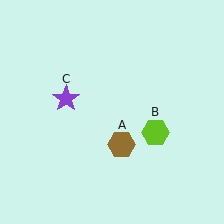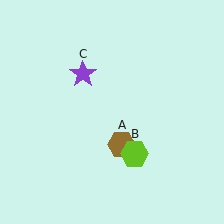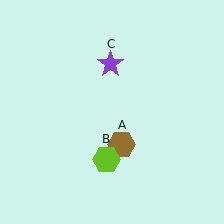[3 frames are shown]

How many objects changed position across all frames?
2 objects changed position: lime hexagon (object B), purple star (object C).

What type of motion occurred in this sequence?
The lime hexagon (object B), purple star (object C) rotated clockwise around the center of the scene.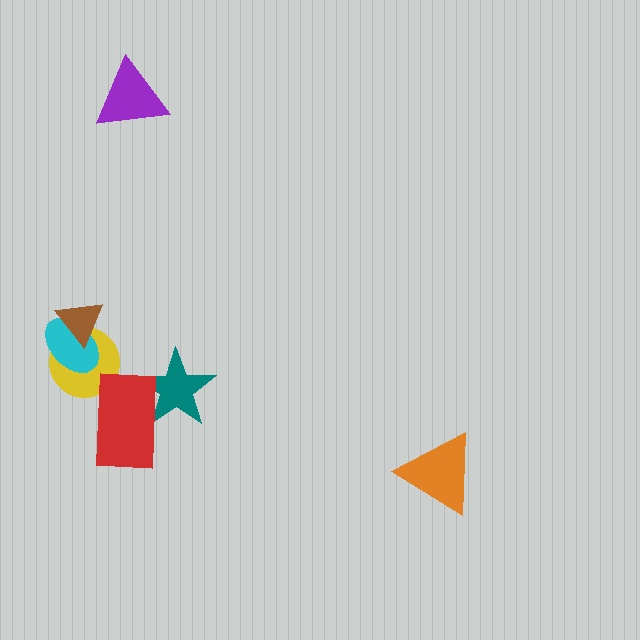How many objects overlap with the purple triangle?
0 objects overlap with the purple triangle.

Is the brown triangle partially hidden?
No, no other shape covers it.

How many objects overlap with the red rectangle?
2 objects overlap with the red rectangle.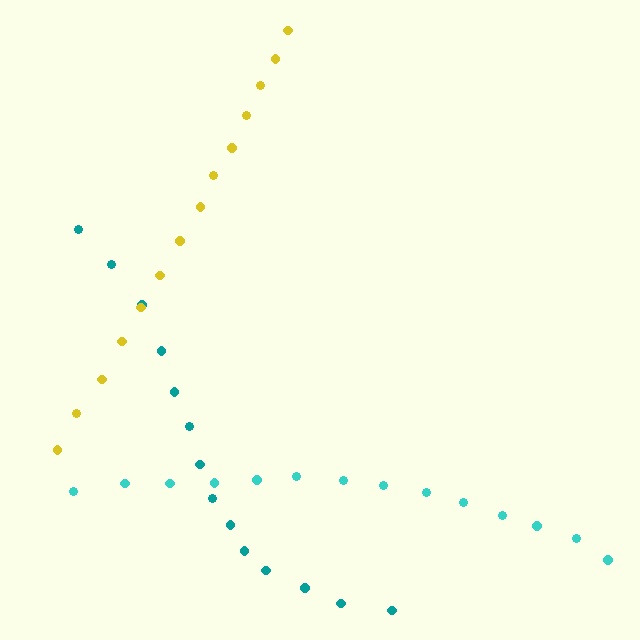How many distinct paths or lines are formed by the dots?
There are 3 distinct paths.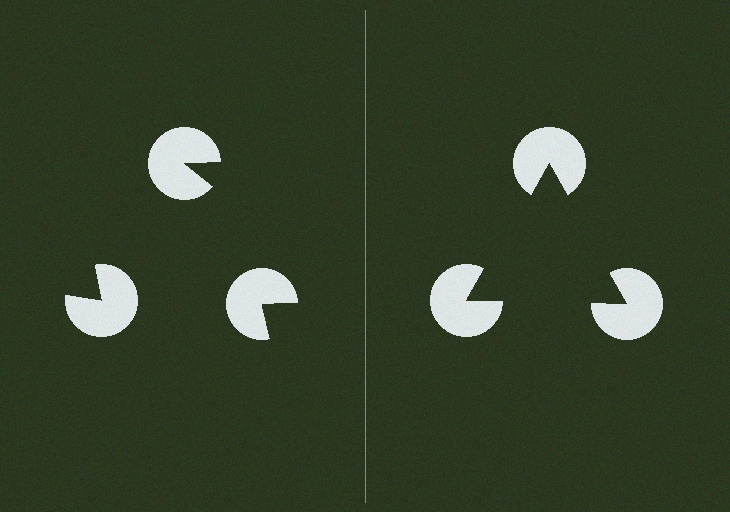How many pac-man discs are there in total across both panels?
6 — 3 on each side.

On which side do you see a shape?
An illusory triangle appears on the right side. On the left side the wedge cuts are rotated, so no coherent shape forms.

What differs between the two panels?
The pac-man discs are positioned identically on both sides; only the wedge orientations differ. On the right they align to a triangle; on the left they are misaligned.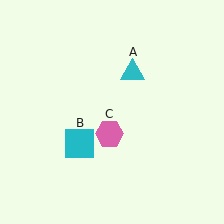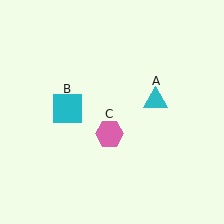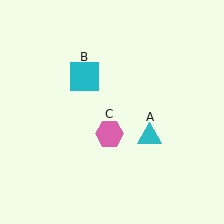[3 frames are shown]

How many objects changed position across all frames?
2 objects changed position: cyan triangle (object A), cyan square (object B).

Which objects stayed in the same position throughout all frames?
Pink hexagon (object C) remained stationary.